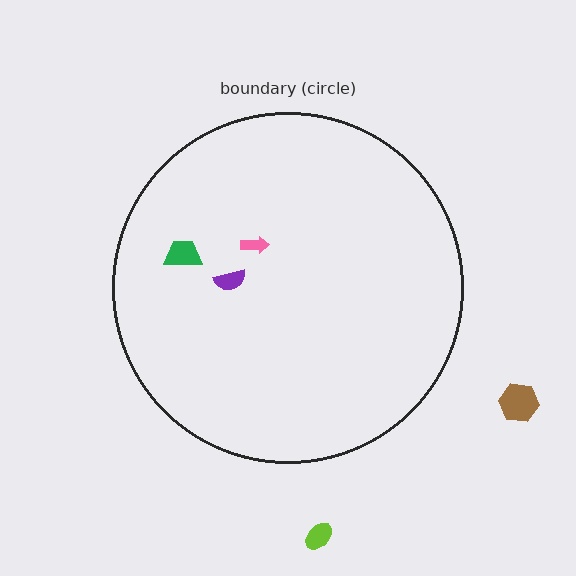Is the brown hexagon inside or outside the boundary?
Outside.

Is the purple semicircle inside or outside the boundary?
Inside.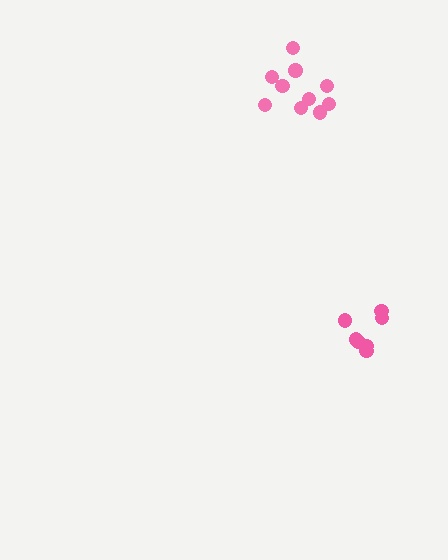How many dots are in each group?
Group 1: 7 dots, Group 2: 10 dots (17 total).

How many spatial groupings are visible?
There are 2 spatial groupings.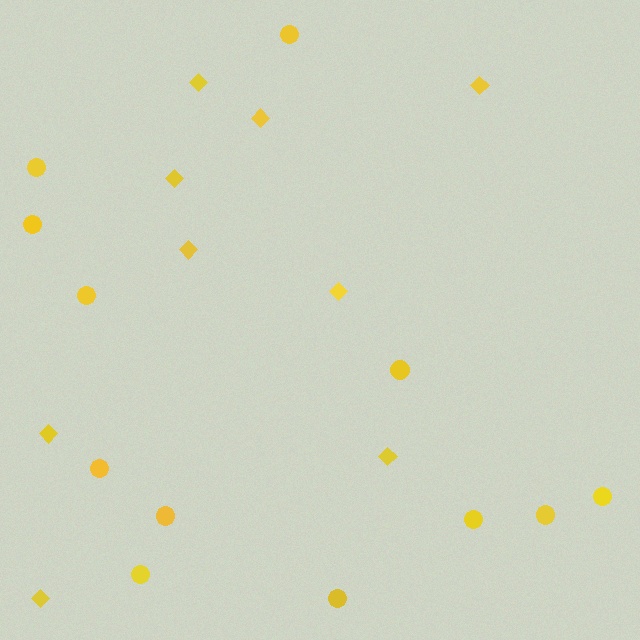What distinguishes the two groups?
There are 2 groups: one group of circles (12) and one group of diamonds (9).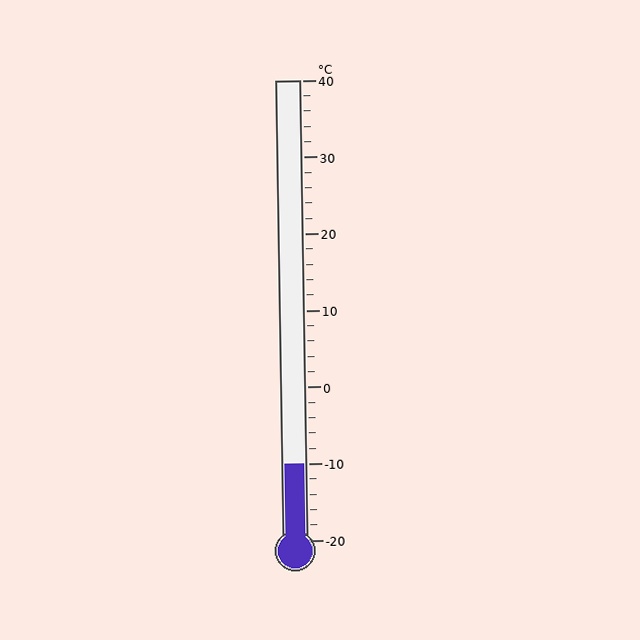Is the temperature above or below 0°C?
The temperature is below 0°C.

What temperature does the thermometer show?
The thermometer shows approximately -10°C.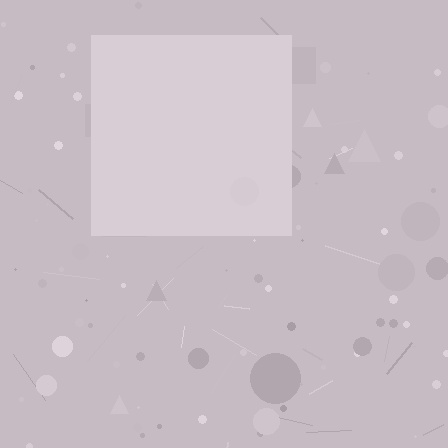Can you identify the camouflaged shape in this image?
The camouflaged shape is a square.